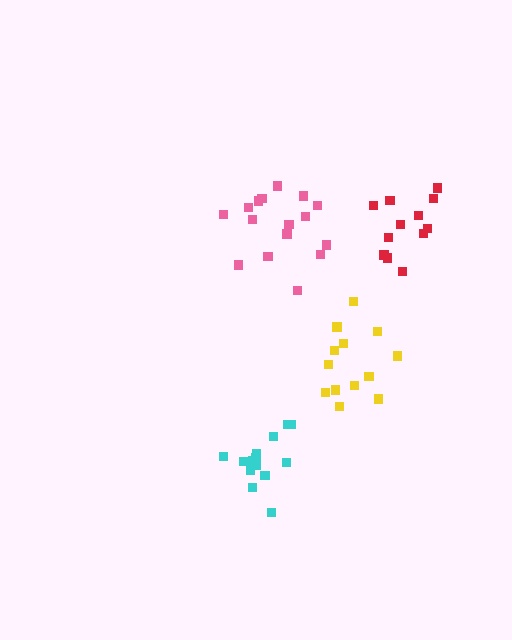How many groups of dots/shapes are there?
There are 4 groups.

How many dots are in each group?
Group 1: 12 dots, Group 2: 13 dots, Group 3: 16 dots, Group 4: 14 dots (55 total).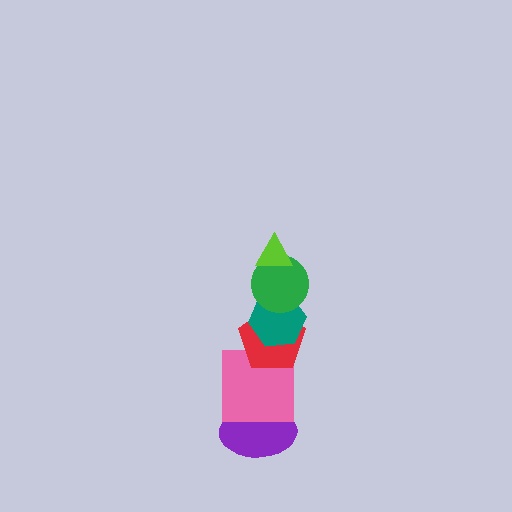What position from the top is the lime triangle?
The lime triangle is 1st from the top.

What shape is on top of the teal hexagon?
The green circle is on top of the teal hexagon.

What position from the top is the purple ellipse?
The purple ellipse is 6th from the top.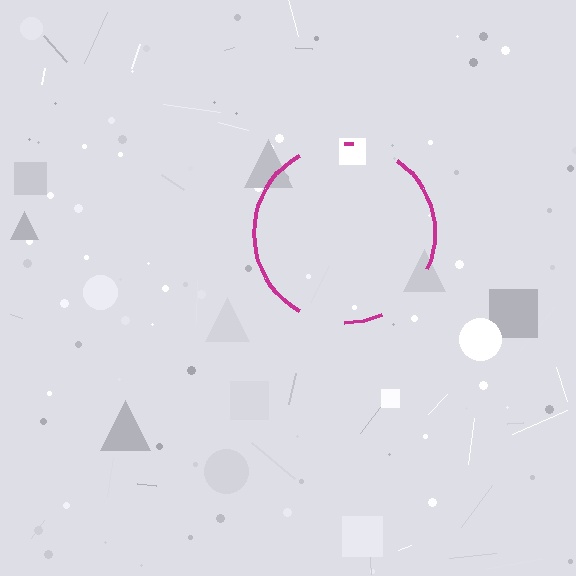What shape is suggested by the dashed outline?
The dashed outline suggests a circle.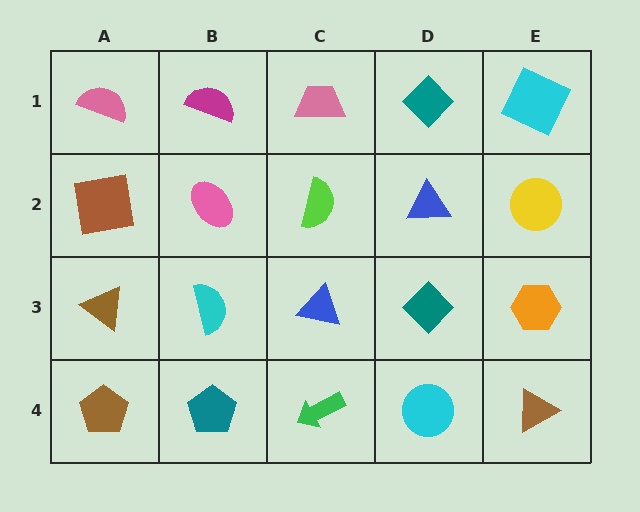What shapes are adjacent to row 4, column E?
An orange hexagon (row 3, column E), a cyan circle (row 4, column D).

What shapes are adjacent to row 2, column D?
A teal diamond (row 1, column D), a teal diamond (row 3, column D), a lime semicircle (row 2, column C), a yellow circle (row 2, column E).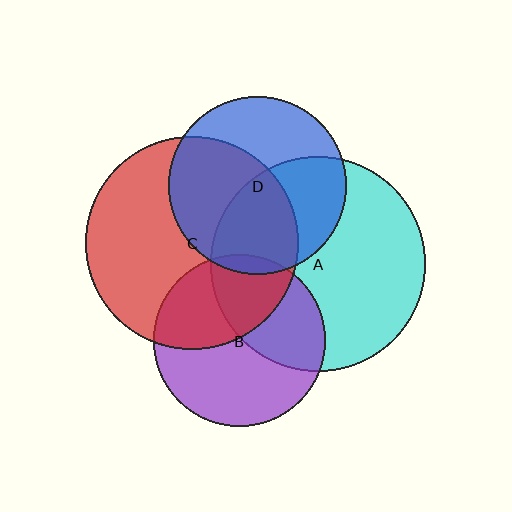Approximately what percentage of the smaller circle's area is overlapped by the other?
Approximately 5%.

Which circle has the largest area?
Circle A (cyan).